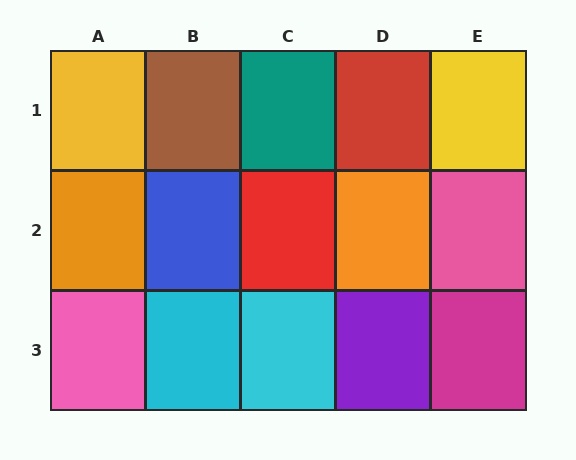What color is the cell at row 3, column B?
Cyan.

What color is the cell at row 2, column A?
Orange.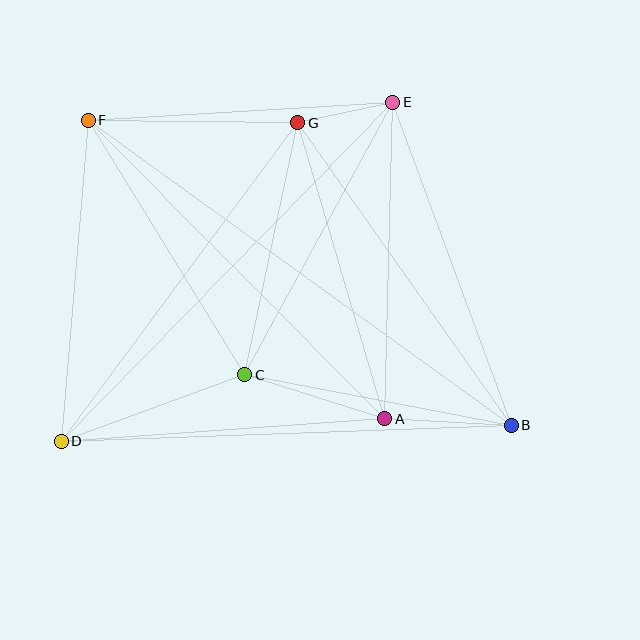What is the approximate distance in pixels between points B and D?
The distance between B and D is approximately 450 pixels.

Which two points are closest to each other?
Points E and G are closest to each other.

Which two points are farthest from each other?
Points B and F are farthest from each other.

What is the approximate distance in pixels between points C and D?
The distance between C and D is approximately 195 pixels.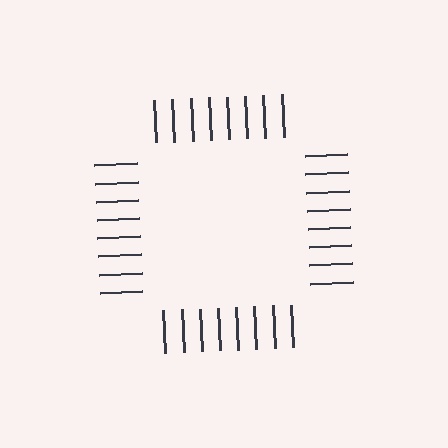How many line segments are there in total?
32 — 8 along each of the 4 edges.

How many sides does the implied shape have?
4 sides — the line-ends trace a square.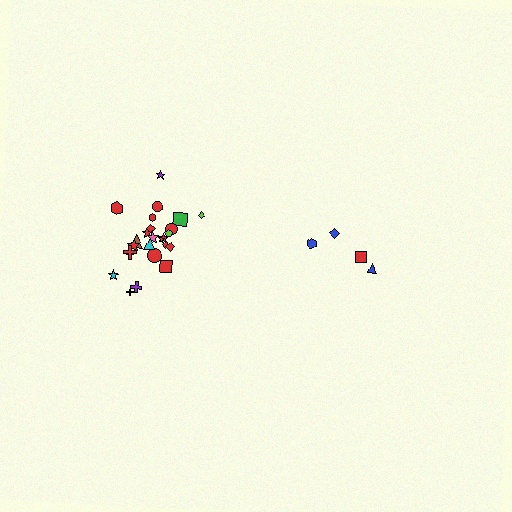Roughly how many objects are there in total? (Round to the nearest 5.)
Roughly 30 objects in total.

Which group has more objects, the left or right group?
The left group.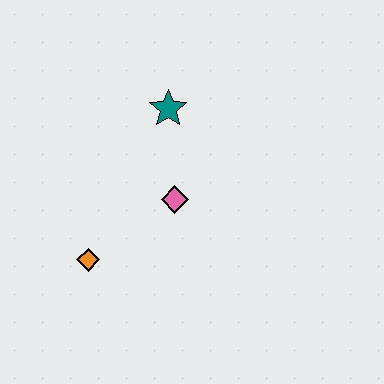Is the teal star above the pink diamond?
Yes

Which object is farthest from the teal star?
The orange diamond is farthest from the teal star.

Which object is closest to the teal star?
The pink diamond is closest to the teal star.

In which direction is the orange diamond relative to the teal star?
The orange diamond is below the teal star.